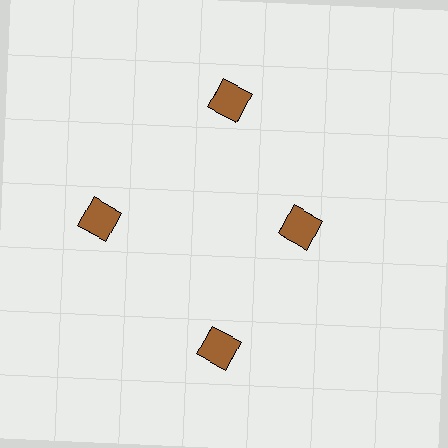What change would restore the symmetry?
The symmetry would be restored by moving it outward, back onto the ring so that all 4 diamonds sit at equal angles and equal distance from the center.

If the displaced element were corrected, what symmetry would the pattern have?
It would have 4-fold rotational symmetry — the pattern would map onto itself every 90 degrees.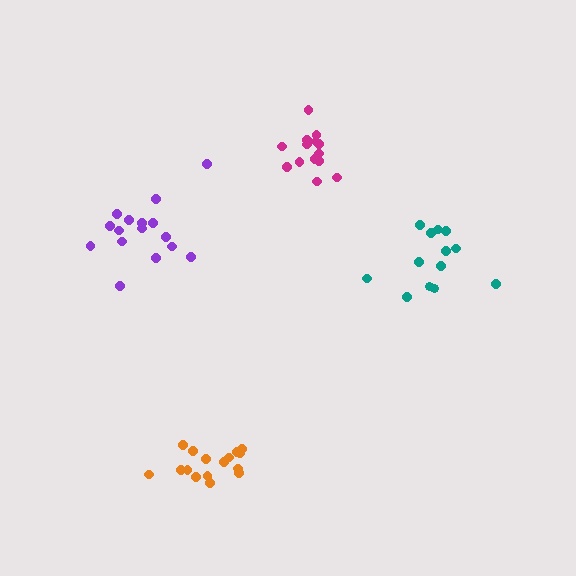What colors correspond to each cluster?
The clusters are colored: purple, teal, magenta, orange.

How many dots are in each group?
Group 1: 16 dots, Group 2: 13 dots, Group 3: 14 dots, Group 4: 16 dots (59 total).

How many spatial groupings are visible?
There are 4 spatial groupings.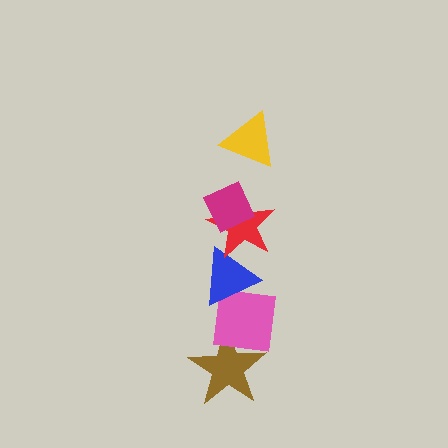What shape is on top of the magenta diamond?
The yellow triangle is on top of the magenta diamond.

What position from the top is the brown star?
The brown star is 6th from the top.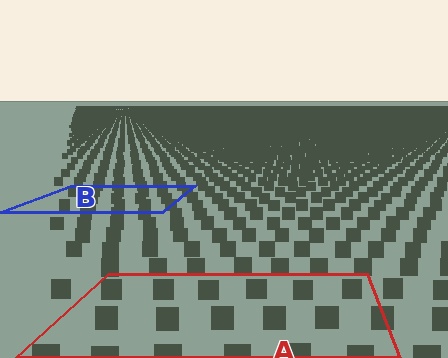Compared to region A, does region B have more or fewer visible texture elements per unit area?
Region B has more texture elements per unit area — they are packed more densely because it is farther away.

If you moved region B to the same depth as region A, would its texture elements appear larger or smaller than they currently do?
They would appear larger. At a closer depth, the same texture elements are projected at a bigger on-screen size.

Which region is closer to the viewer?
Region A is closer. The texture elements there are larger and more spread out.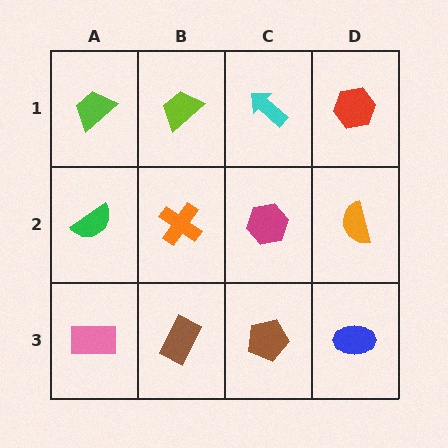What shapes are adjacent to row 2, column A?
A lime trapezoid (row 1, column A), a pink rectangle (row 3, column A), an orange cross (row 2, column B).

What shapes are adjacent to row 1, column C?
A magenta hexagon (row 2, column C), a lime trapezoid (row 1, column B), a red hexagon (row 1, column D).